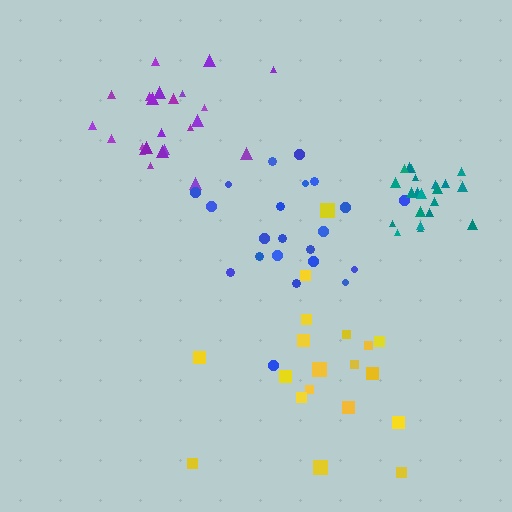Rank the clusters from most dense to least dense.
teal, purple, blue, yellow.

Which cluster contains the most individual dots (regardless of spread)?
Purple (23).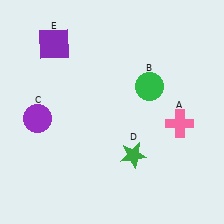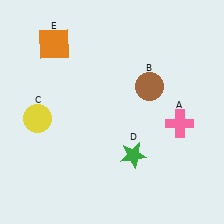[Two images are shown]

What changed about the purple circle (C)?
In Image 1, C is purple. In Image 2, it changed to yellow.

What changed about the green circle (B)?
In Image 1, B is green. In Image 2, it changed to brown.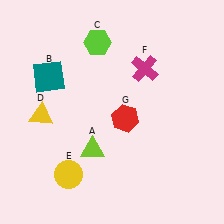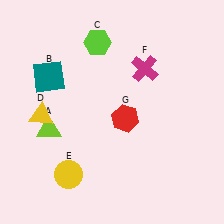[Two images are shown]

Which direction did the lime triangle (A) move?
The lime triangle (A) moved left.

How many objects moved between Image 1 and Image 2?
1 object moved between the two images.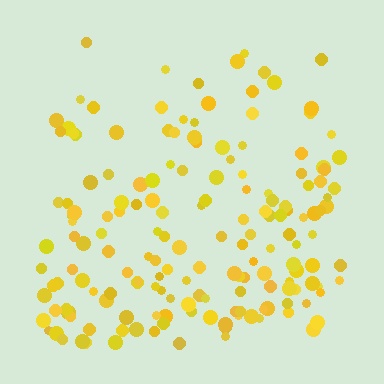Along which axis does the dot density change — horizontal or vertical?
Vertical.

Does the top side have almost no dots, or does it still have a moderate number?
Still a moderate number, just noticeably fewer than the bottom.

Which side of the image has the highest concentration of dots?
The bottom.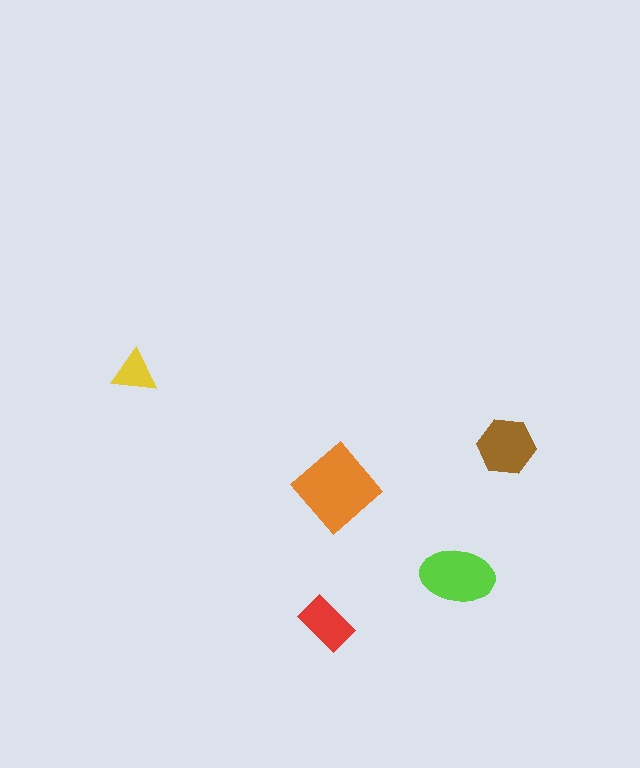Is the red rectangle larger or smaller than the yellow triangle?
Larger.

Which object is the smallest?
The yellow triangle.